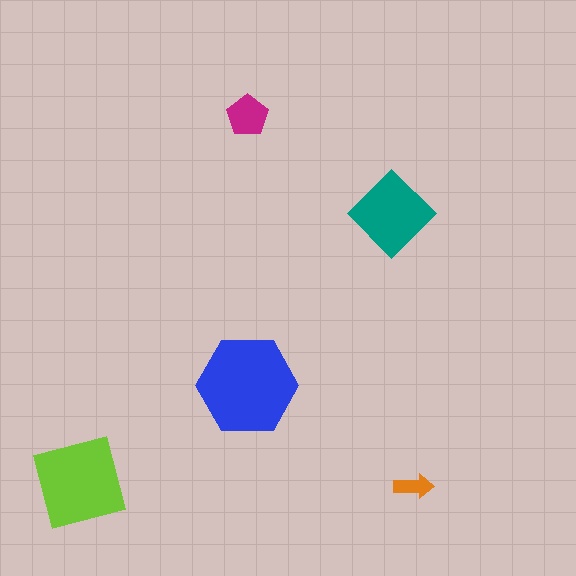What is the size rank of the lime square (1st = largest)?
2nd.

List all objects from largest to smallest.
The blue hexagon, the lime square, the teal diamond, the magenta pentagon, the orange arrow.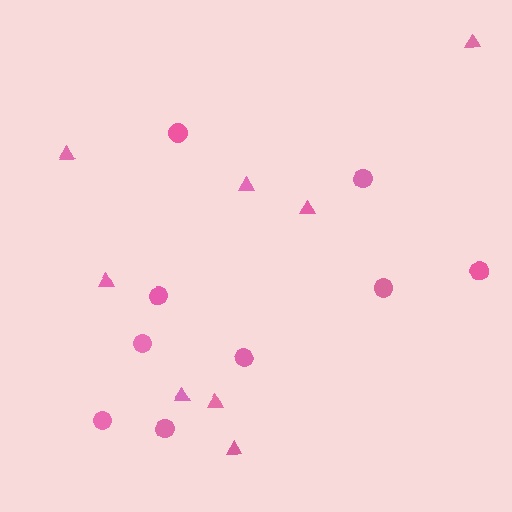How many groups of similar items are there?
There are 2 groups: one group of triangles (8) and one group of circles (9).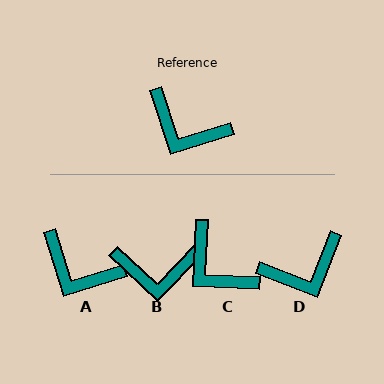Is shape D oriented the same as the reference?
No, it is off by about 51 degrees.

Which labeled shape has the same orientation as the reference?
A.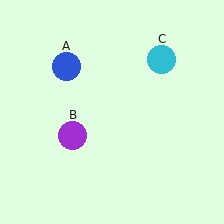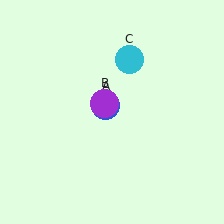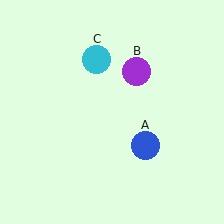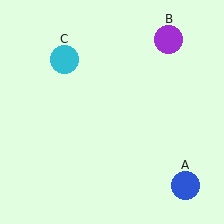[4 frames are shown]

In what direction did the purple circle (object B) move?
The purple circle (object B) moved up and to the right.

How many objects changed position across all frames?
3 objects changed position: blue circle (object A), purple circle (object B), cyan circle (object C).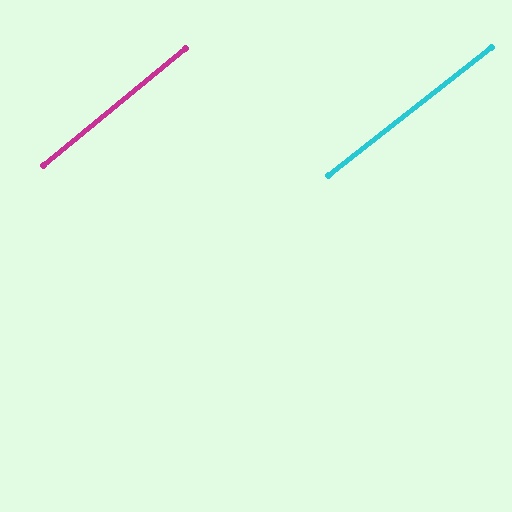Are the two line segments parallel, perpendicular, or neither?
Parallel — their directions differ by only 1.4°.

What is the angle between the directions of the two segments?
Approximately 1 degree.